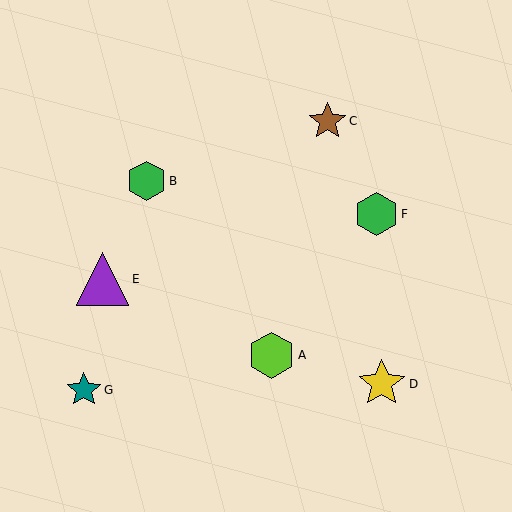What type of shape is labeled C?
Shape C is a brown star.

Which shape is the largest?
The purple triangle (labeled E) is the largest.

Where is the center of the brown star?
The center of the brown star is at (327, 121).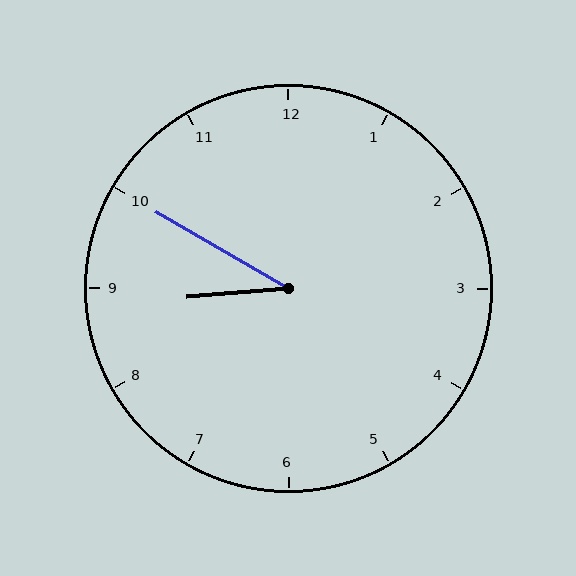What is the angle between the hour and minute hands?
Approximately 35 degrees.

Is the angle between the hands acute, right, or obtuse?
It is acute.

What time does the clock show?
8:50.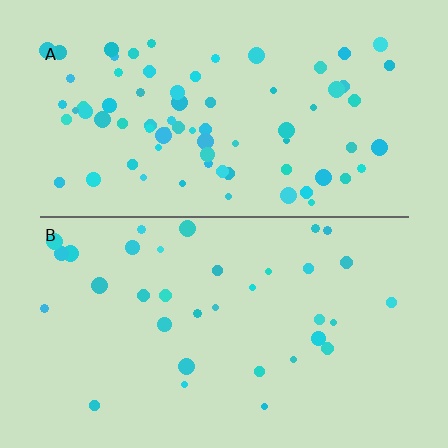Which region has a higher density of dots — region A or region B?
A (the top).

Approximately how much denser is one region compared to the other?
Approximately 2.2× — region A over region B.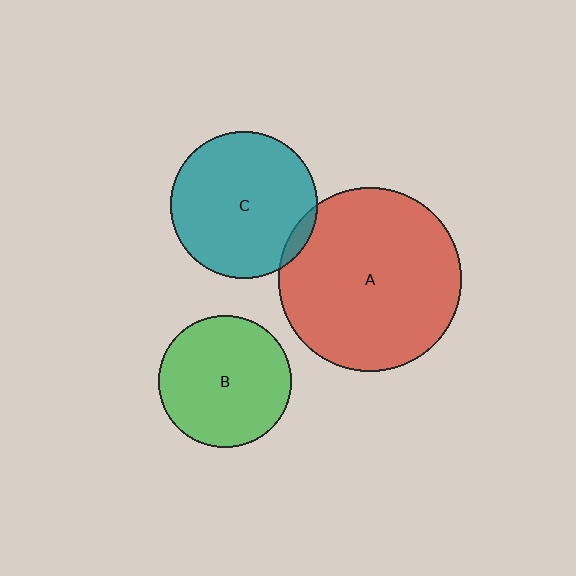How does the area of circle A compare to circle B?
Approximately 1.9 times.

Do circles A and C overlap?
Yes.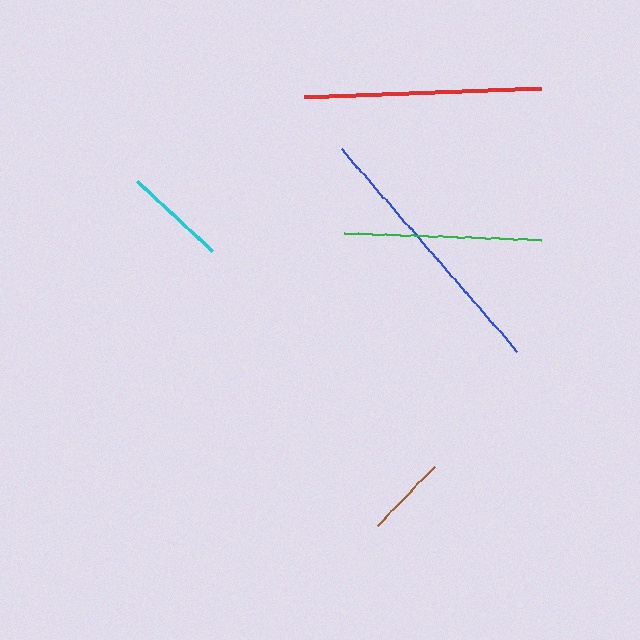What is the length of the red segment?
The red segment is approximately 238 pixels long.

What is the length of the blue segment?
The blue segment is approximately 268 pixels long.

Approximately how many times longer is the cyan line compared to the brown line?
The cyan line is approximately 1.3 times the length of the brown line.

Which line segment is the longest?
The blue line is the longest at approximately 268 pixels.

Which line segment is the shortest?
The brown line is the shortest at approximately 82 pixels.